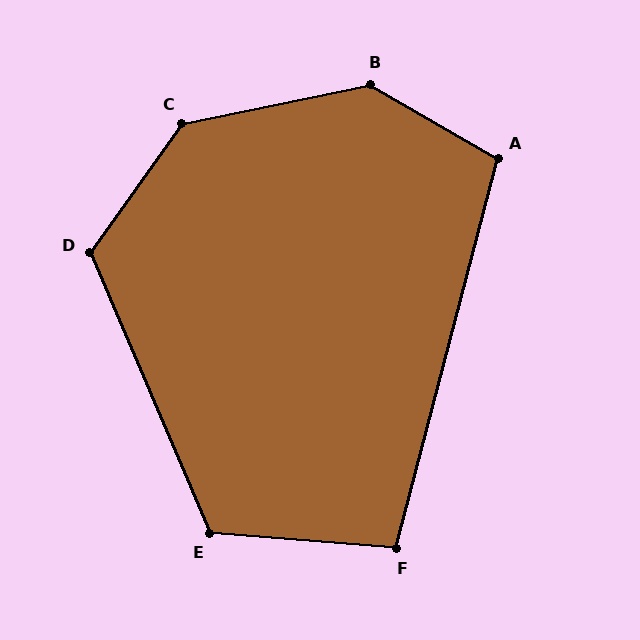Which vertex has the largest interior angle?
B, at approximately 139 degrees.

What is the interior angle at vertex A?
Approximately 105 degrees (obtuse).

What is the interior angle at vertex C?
Approximately 137 degrees (obtuse).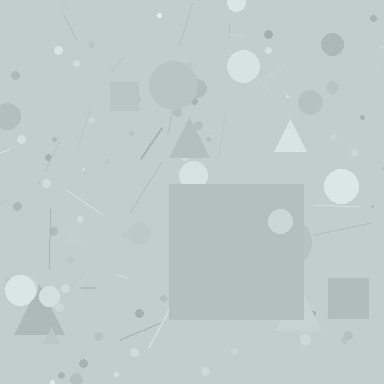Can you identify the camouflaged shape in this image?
The camouflaged shape is a square.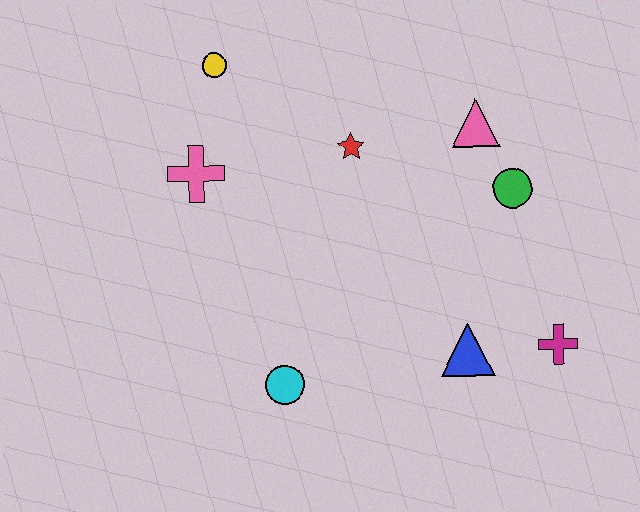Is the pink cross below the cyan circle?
No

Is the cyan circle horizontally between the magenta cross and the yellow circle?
Yes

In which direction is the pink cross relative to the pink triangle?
The pink cross is to the left of the pink triangle.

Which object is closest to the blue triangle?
The magenta cross is closest to the blue triangle.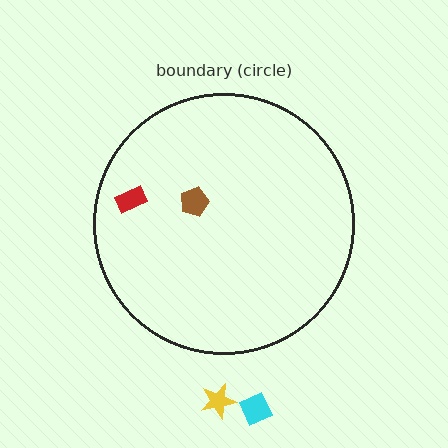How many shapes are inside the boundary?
2 inside, 2 outside.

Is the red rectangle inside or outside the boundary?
Inside.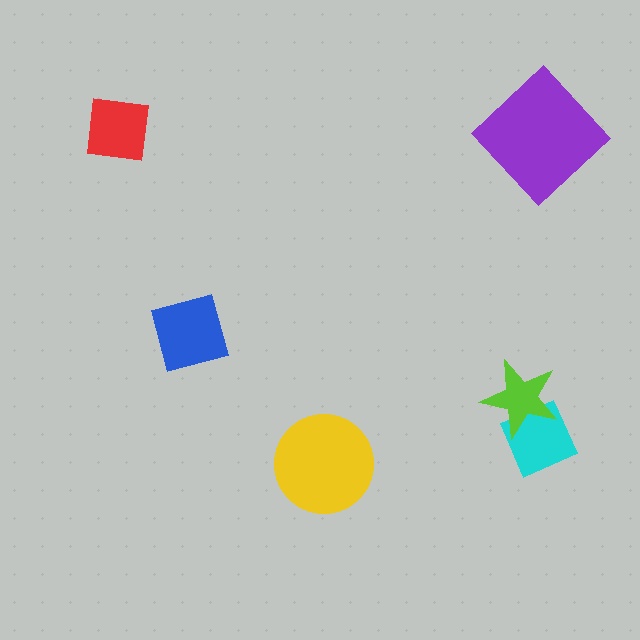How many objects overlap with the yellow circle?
0 objects overlap with the yellow circle.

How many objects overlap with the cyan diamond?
1 object overlaps with the cyan diamond.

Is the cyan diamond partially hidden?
Yes, it is partially covered by another shape.